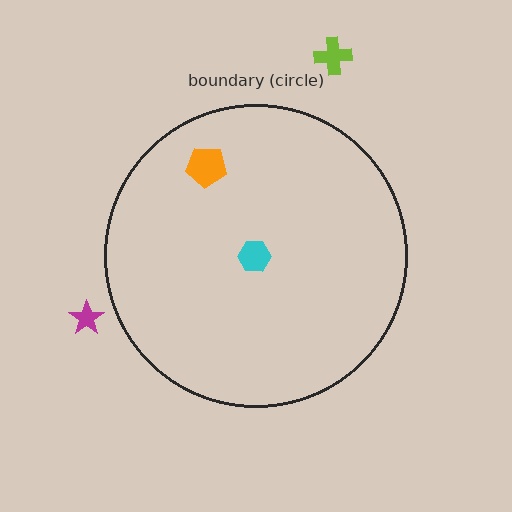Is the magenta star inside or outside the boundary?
Outside.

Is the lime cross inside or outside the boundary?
Outside.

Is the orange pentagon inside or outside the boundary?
Inside.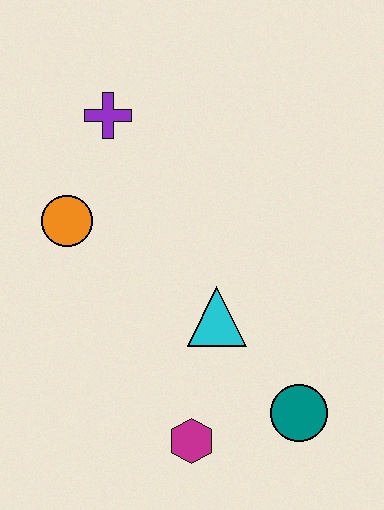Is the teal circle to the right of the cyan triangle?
Yes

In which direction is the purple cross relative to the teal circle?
The purple cross is above the teal circle.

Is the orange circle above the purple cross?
No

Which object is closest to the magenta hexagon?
The teal circle is closest to the magenta hexagon.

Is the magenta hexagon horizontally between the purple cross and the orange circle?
No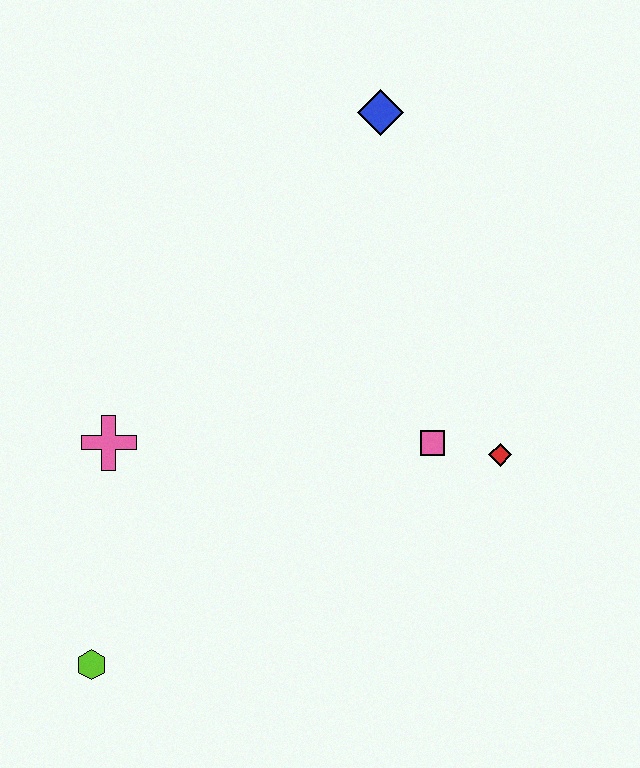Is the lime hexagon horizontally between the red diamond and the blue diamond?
No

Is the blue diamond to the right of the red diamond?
No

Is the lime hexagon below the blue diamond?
Yes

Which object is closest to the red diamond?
The pink square is closest to the red diamond.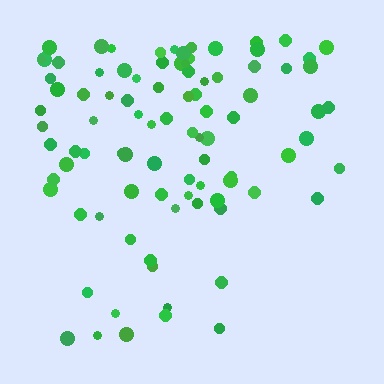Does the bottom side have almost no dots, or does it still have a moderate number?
Still a moderate number, just noticeably fewer than the top.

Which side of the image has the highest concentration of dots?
The top.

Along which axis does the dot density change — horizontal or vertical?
Vertical.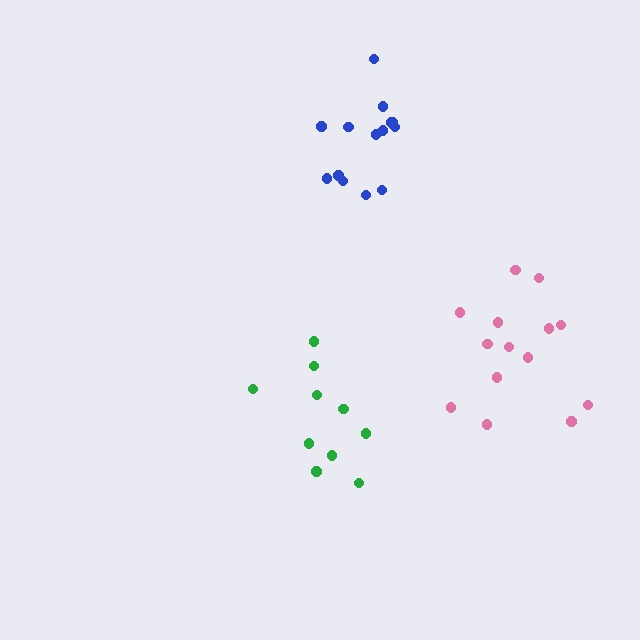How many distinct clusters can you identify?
There are 3 distinct clusters.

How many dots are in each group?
Group 1: 10 dots, Group 2: 14 dots, Group 3: 14 dots (38 total).